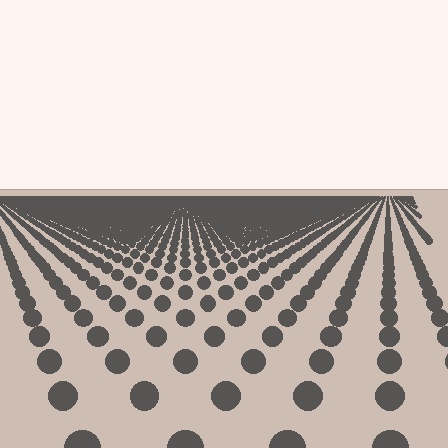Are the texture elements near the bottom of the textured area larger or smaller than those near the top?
Larger. Near the bottom, elements are closer to the viewer and appear at a bigger on-screen size.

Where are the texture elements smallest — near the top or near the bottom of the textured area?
Near the top.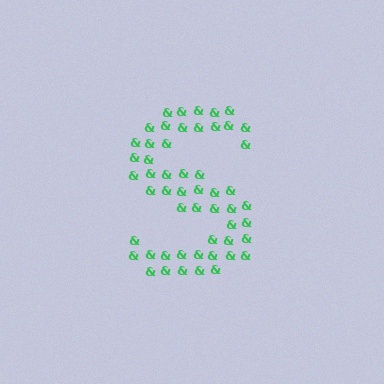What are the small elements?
The small elements are ampersands.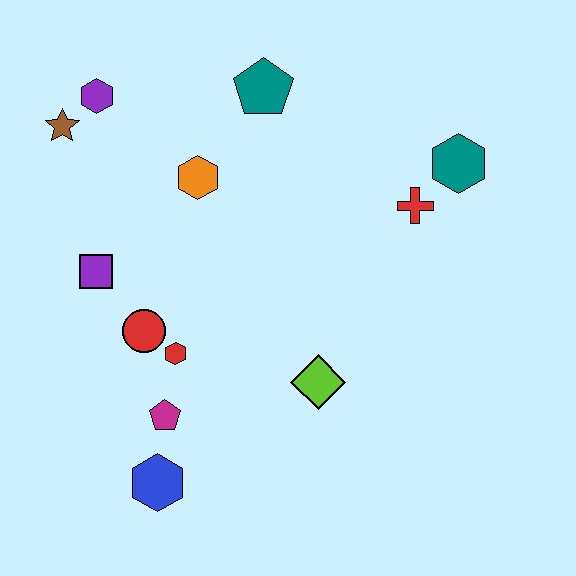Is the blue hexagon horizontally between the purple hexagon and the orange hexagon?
Yes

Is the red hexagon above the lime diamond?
Yes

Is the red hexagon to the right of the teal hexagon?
No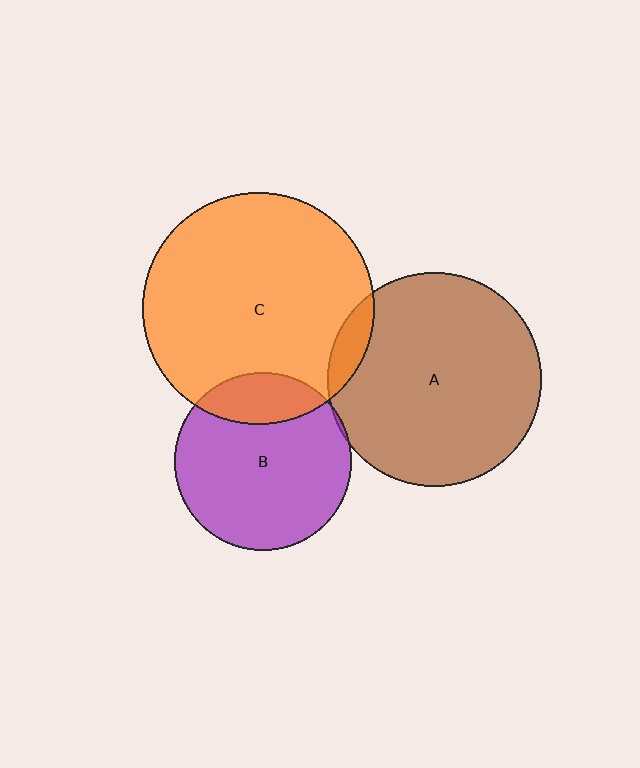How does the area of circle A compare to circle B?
Approximately 1.5 times.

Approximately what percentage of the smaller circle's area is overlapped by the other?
Approximately 5%.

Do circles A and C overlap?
Yes.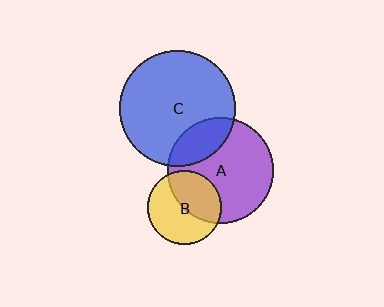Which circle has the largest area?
Circle C (blue).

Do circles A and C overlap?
Yes.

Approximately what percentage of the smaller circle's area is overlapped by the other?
Approximately 20%.